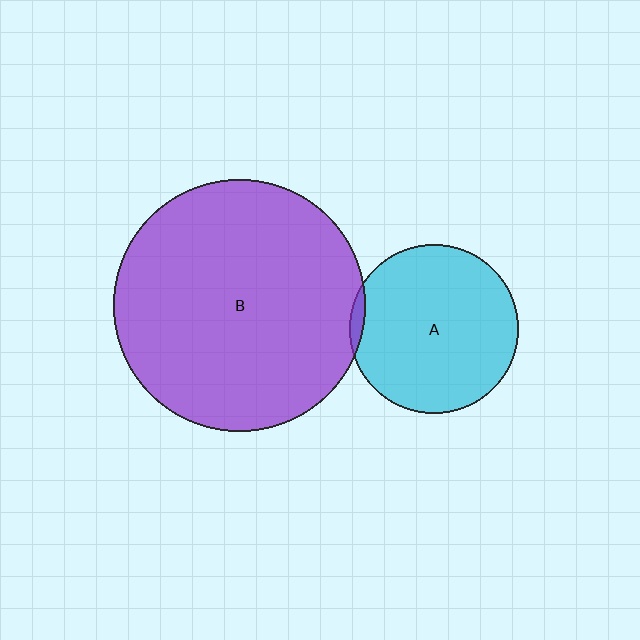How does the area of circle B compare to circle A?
Approximately 2.2 times.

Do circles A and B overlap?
Yes.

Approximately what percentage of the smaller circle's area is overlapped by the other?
Approximately 5%.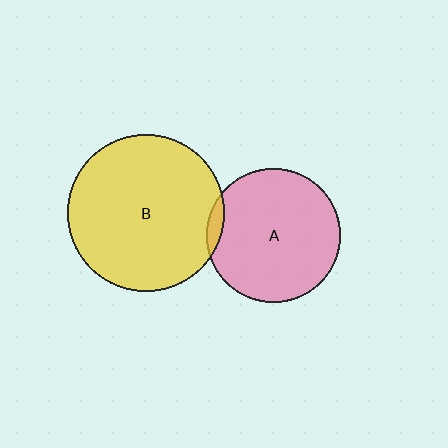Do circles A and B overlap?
Yes.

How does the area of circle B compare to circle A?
Approximately 1.4 times.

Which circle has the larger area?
Circle B (yellow).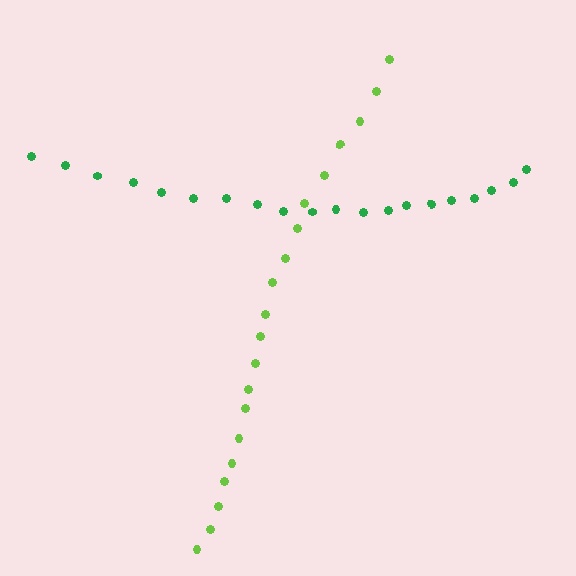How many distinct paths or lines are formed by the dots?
There are 2 distinct paths.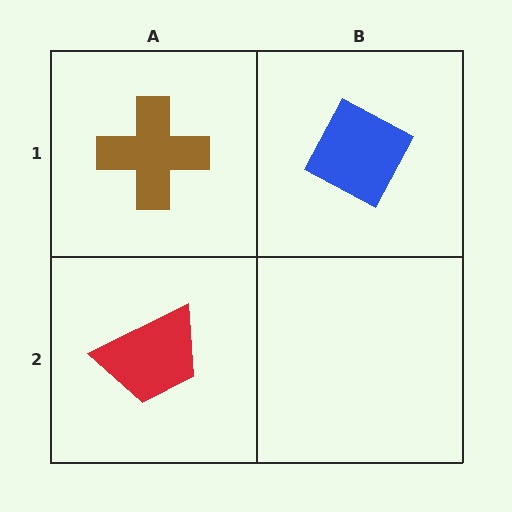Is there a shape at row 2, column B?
No, that cell is empty.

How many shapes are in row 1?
2 shapes.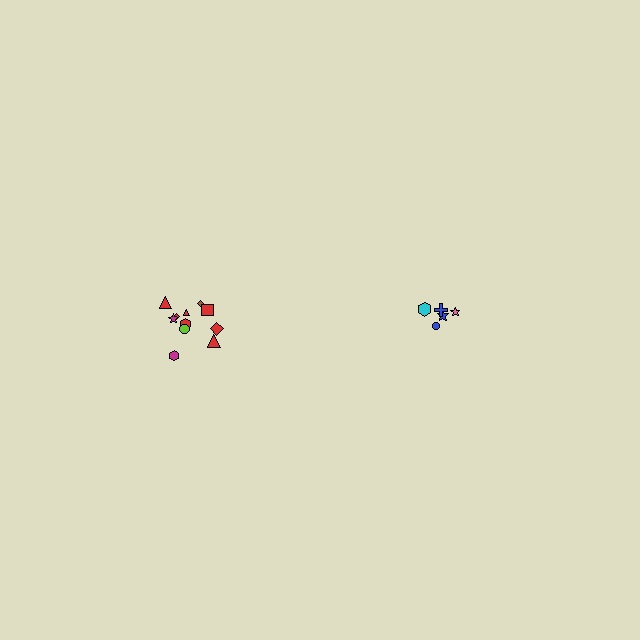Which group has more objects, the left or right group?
The left group.